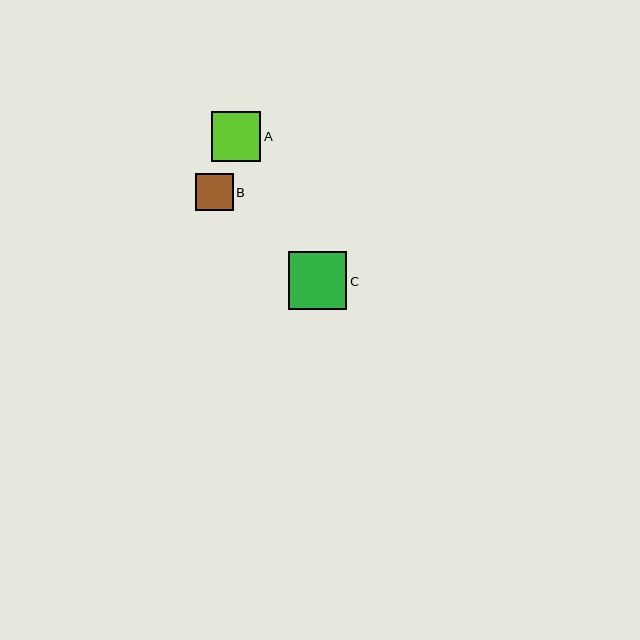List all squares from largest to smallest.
From largest to smallest: C, A, B.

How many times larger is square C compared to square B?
Square C is approximately 1.6 times the size of square B.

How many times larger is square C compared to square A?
Square C is approximately 1.2 times the size of square A.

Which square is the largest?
Square C is the largest with a size of approximately 58 pixels.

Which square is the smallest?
Square B is the smallest with a size of approximately 37 pixels.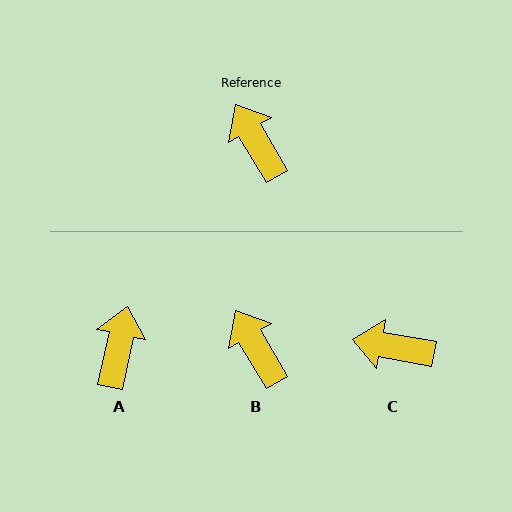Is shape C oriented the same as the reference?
No, it is off by about 50 degrees.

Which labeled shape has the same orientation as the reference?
B.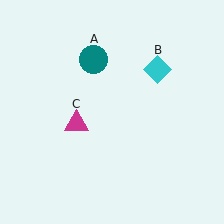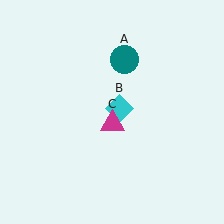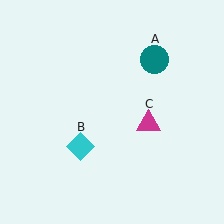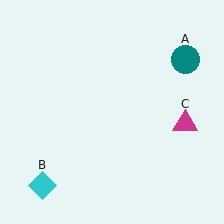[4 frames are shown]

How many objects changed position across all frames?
3 objects changed position: teal circle (object A), cyan diamond (object B), magenta triangle (object C).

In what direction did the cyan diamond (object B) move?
The cyan diamond (object B) moved down and to the left.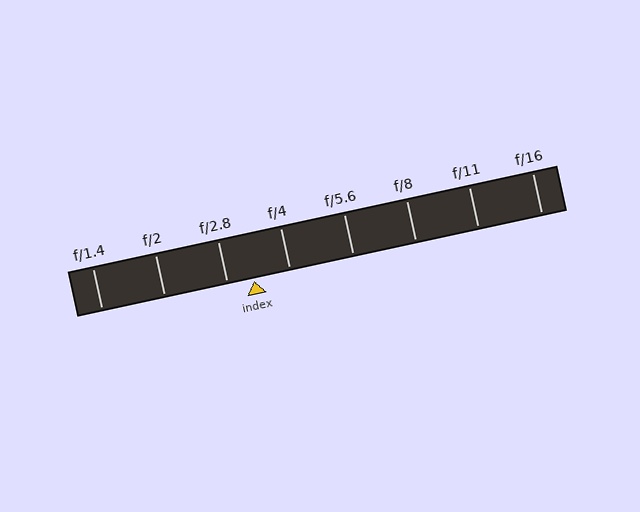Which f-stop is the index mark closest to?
The index mark is closest to f/2.8.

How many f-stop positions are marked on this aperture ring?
There are 8 f-stop positions marked.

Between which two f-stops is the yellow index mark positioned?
The index mark is between f/2.8 and f/4.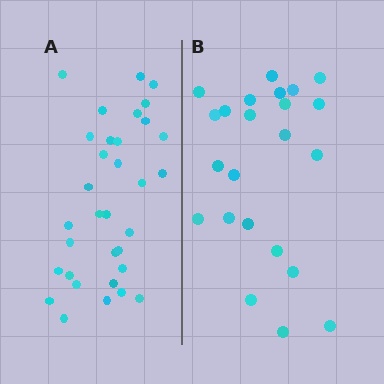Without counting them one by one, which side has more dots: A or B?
Region A (the left region) has more dots.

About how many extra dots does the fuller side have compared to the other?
Region A has roughly 10 or so more dots than region B.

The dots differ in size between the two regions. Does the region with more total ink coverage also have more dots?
No. Region B has more total ink coverage because its dots are larger, but region A actually contains more individual dots. Total area can be misleading — the number of items is what matters here.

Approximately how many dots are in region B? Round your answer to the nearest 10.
About 20 dots. (The exact count is 23, which rounds to 20.)